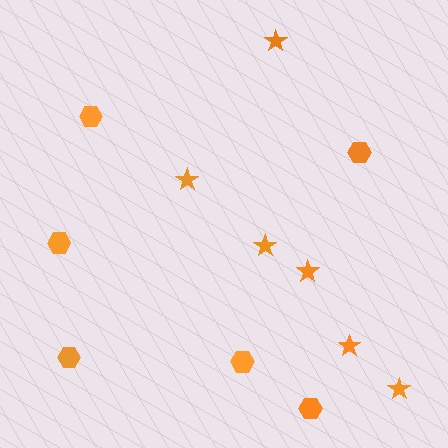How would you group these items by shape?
There are 2 groups: one group of stars (6) and one group of hexagons (6).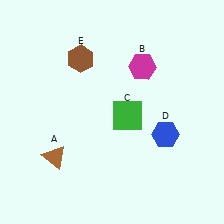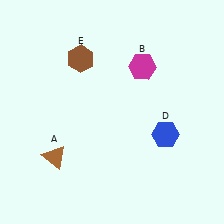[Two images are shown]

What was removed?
The green square (C) was removed in Image 2.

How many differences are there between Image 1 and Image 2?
There is 1 difference between the two images.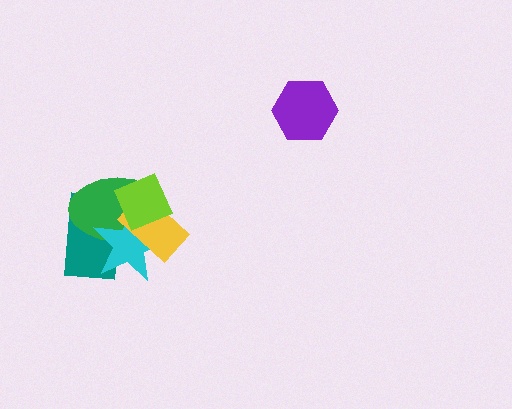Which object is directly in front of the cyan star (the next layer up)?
The yellow rectangle is directly in front of the cyan star.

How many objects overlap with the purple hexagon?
0 objects overlap with the purple hexagon.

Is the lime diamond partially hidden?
No, no other shape covers it.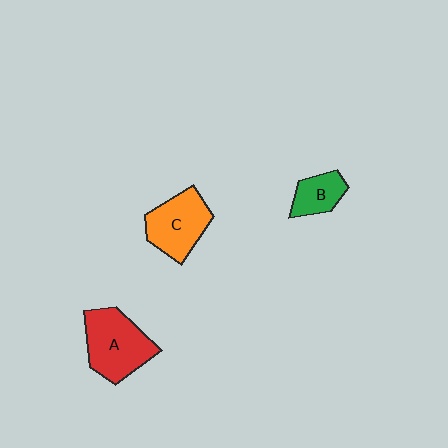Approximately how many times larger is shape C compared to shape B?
Approximately 1.7 times.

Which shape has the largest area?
Shape A (red).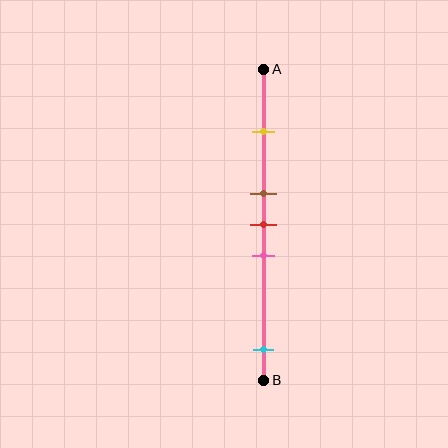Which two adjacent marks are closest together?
The brown and red marks are the closest adjacent pair.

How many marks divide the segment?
There are 5 marks dividing the segment.